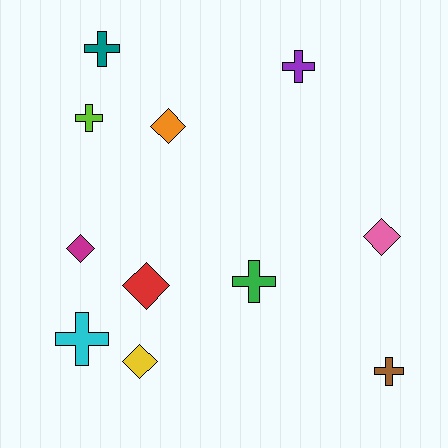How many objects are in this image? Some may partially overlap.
There are 11 objects.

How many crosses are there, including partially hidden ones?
There are 6 crosses.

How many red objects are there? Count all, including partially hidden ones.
There is 1 red object.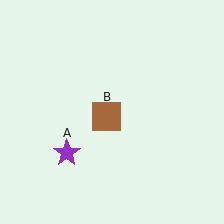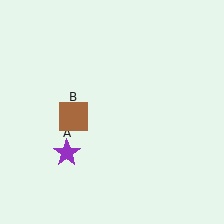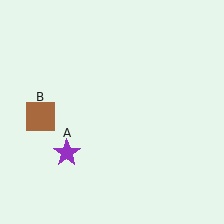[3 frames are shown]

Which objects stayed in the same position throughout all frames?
Purple star (object A) remained stationary.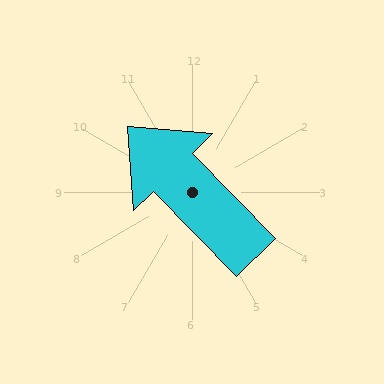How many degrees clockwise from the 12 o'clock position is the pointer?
Approximately 316 degrees.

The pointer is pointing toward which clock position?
Roughly 11 o'clock.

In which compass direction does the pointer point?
Northwest.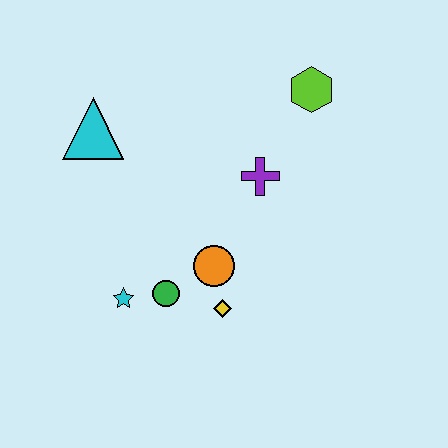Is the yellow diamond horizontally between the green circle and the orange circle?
No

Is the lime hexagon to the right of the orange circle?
Yes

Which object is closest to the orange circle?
The yellow diamond is closest to the orange circle.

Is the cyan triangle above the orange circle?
Yes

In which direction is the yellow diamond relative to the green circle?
The yellow diamond is to the right of the green circle.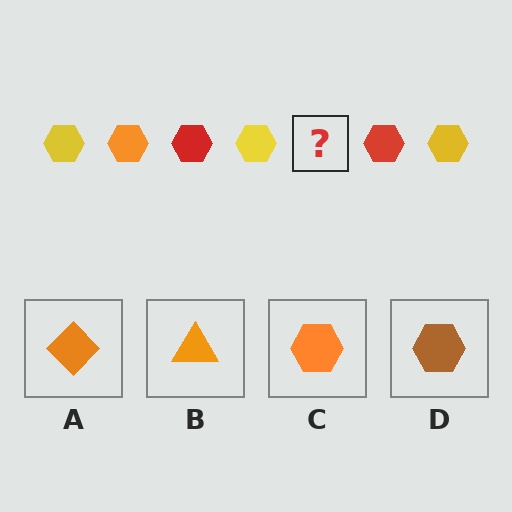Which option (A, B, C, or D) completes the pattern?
C.